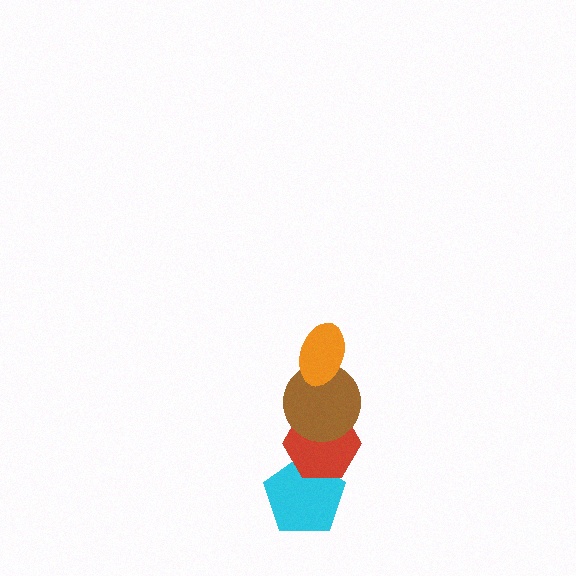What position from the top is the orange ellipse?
The orange ellipse is 1st from the top.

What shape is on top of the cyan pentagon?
The red hexagon is on top of the cyan pentagon.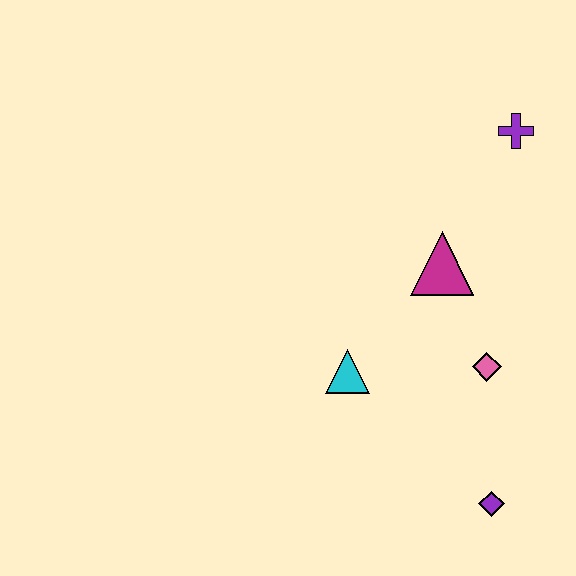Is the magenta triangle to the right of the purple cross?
No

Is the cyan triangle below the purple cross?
Yes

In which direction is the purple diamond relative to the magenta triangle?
The purple diamond is below the magenta triangle.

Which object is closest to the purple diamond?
The pink diamond is closest to the purple diamond.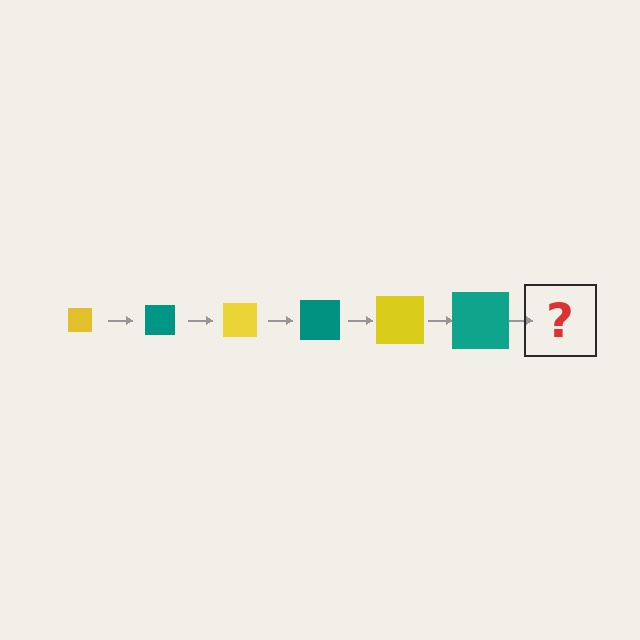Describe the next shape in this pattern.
It should be a yellow square, larger than the previous one.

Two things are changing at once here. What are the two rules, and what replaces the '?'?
The two rules are that the square grows larger each step and the color cycles through yellow and teal. The '?' should be a yellow square, larger than the previous one.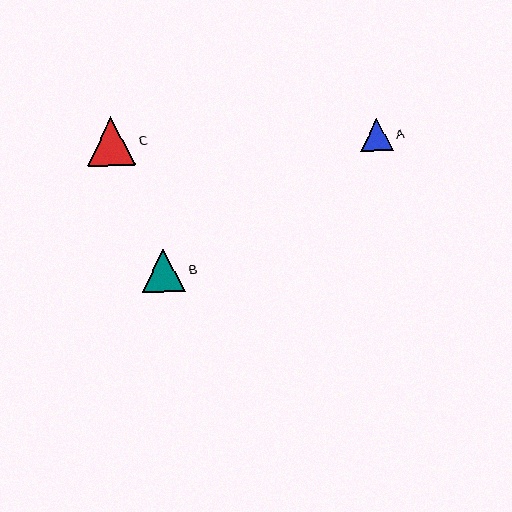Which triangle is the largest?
Triangle C is the largest with a size of approximately 48 pixels.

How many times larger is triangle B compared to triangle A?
Triangle B is approximately 1.3 times the size of triangle A.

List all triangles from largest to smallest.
From largest to smallest: C, B, A.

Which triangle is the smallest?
Triangle A is the smallest with a size of approximately 33 pixels.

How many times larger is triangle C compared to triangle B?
Triangle C is approximately 1.1 times the size of triangle B.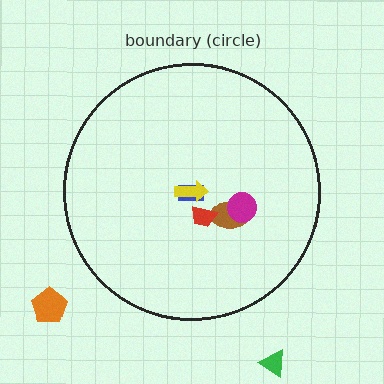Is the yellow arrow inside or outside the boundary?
Inside.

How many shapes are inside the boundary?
5 inside, 2 outside.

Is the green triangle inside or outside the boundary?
Outside.